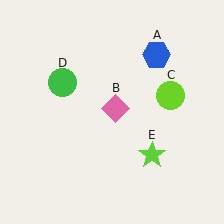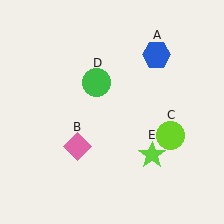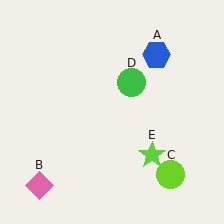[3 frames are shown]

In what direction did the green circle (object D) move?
The green circle (object D) moved right.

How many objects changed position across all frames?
3 objects changed position: pink diamond (object B), lime circle (object C), green circle (object D).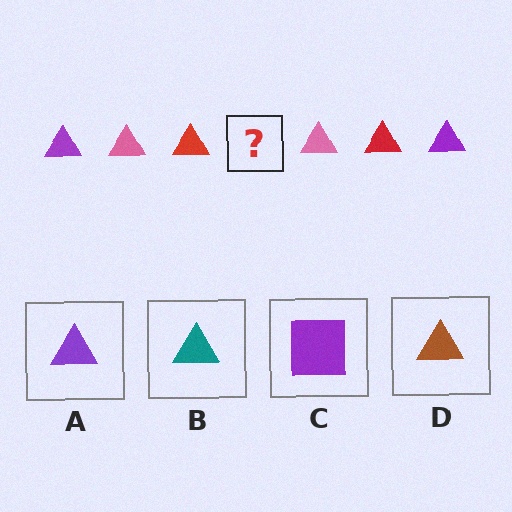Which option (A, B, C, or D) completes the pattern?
A.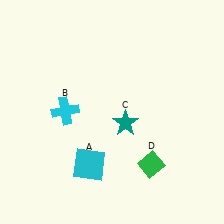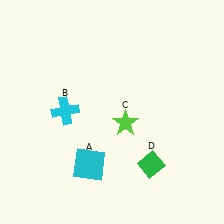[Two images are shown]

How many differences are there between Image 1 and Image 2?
There is 1 difference between the two images.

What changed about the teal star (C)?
In Image 1, C is teal. In Image 2, it changed to lime.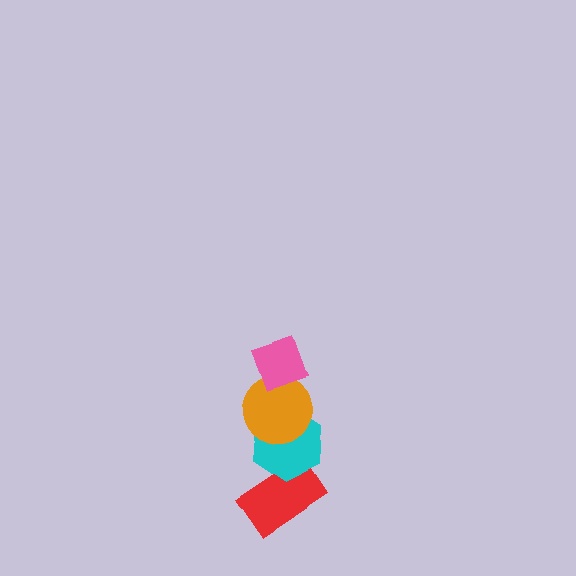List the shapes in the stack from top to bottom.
From top to bottom: the pink diamond, the orange circle, the cyan hexagon, the red rectangle.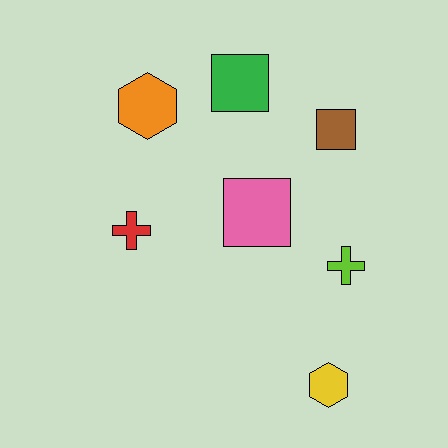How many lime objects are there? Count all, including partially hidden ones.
There is 1 lime object.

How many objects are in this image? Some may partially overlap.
There are 7 objects.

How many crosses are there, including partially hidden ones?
There are 2 crosses.